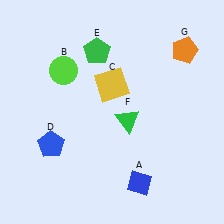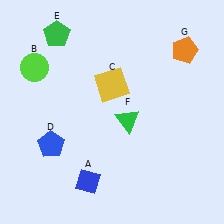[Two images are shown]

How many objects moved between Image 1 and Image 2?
3 objects moved between the two images.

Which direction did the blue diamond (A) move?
The blue diamond (A) moved left.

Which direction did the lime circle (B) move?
The lime circle (B) moved left.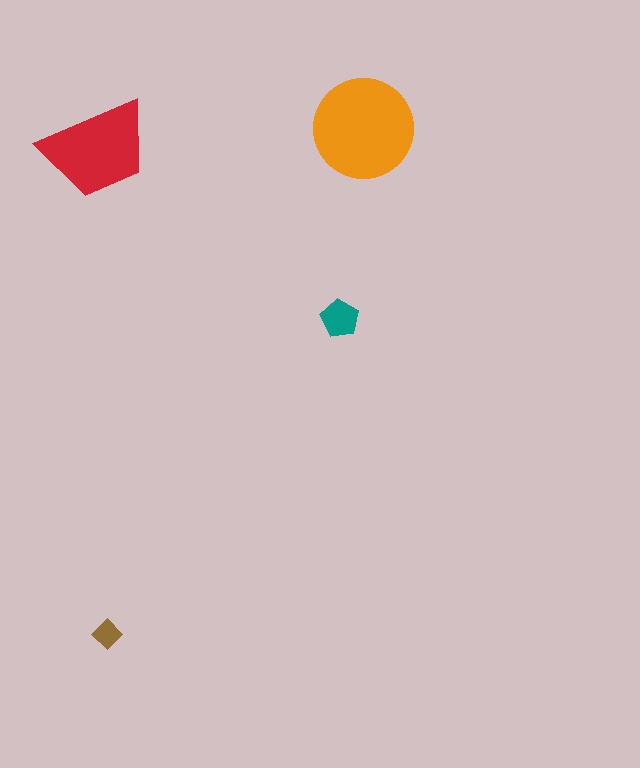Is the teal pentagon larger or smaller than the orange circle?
Smaller.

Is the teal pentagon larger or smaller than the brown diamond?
Larger.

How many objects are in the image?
There are 4 objects in the image.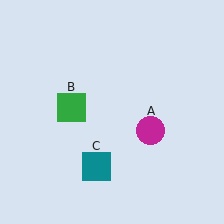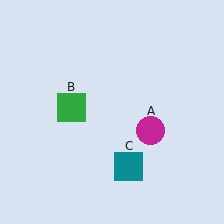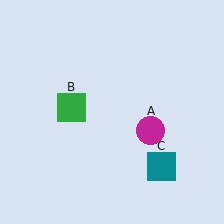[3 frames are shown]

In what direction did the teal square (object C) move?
The teal square (object C) moved right.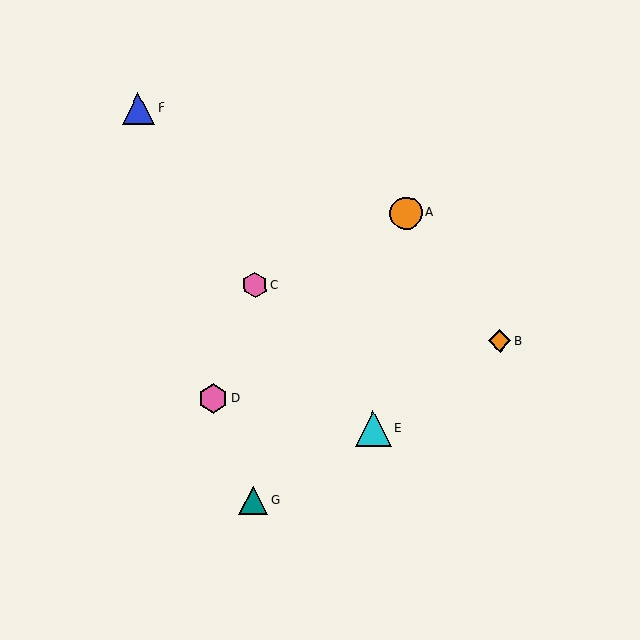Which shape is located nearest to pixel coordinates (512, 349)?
The orange diamond (labeled B) at (500, 341) is nearest to that location.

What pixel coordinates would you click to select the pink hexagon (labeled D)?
Click at (214, 398) to select the pink hexagon D.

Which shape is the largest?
The cyan triangle (labeled E) is the largest.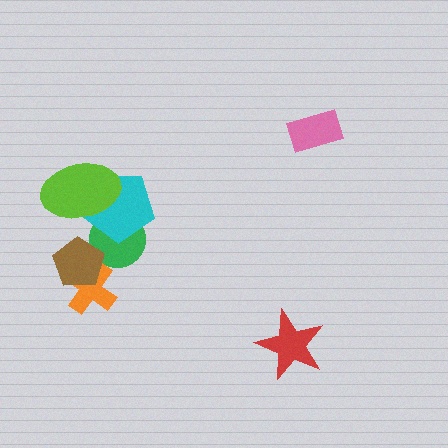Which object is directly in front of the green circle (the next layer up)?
The brown pentagon is directly in front of the green circle.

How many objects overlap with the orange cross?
1 object overlaps with the orange cross.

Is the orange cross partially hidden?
Yes, it is partially covered by another shape.